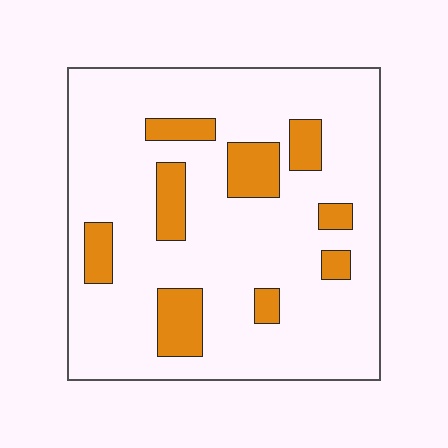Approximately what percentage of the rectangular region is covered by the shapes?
Approximately 15%.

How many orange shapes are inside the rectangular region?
9.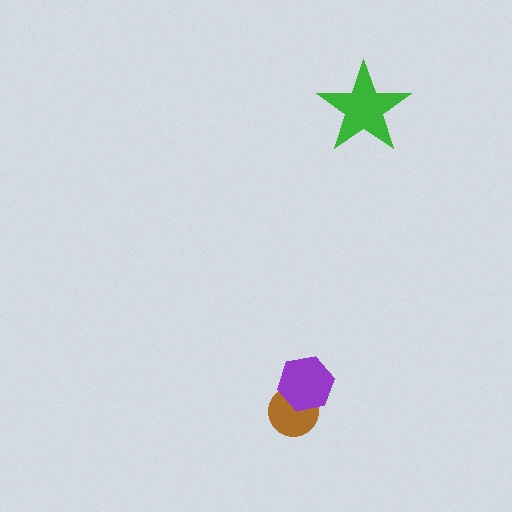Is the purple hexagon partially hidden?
No, no other shape covers it.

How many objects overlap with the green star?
0 objects overlap with the green star.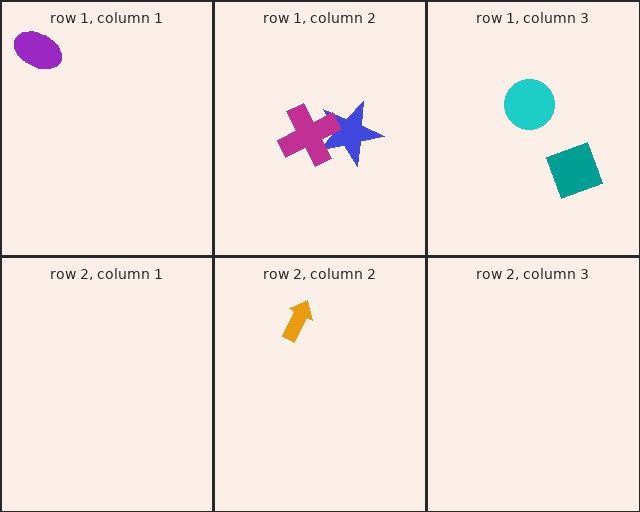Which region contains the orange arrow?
The row 2, column 2 region.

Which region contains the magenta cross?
The row 1, column 2 region.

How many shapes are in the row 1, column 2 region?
2.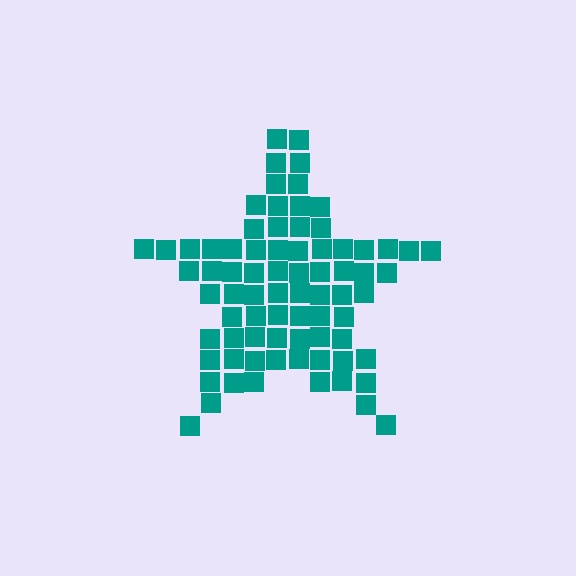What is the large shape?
The large shape is a star.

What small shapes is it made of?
It is made of small squares.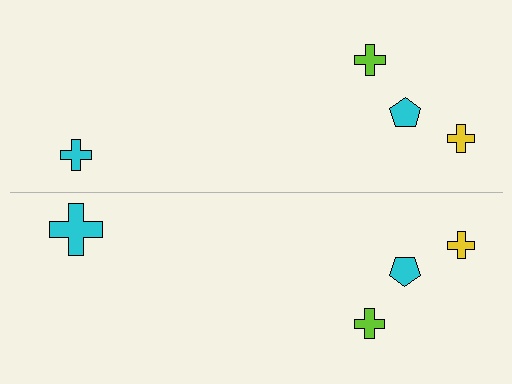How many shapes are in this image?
There are 8 shapes in this image.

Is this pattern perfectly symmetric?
No, the pattern is not perfectly symmetric. The cyan cross on the bottom side has a different size than its mirror counterpart.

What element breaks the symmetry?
The cyan cross on the bottom side has a different size than its mirror counterpart.